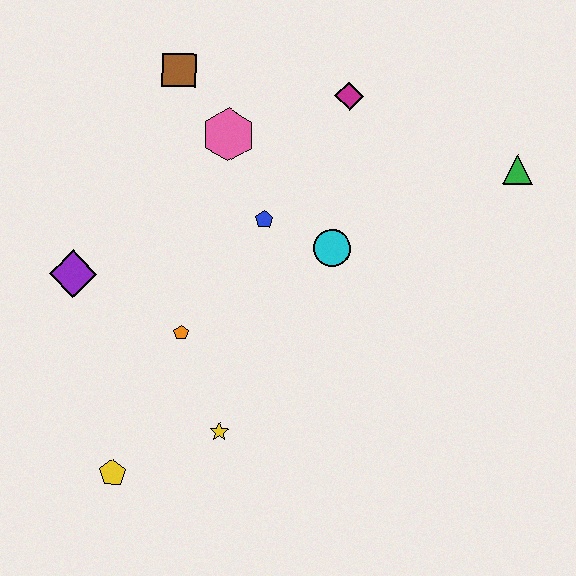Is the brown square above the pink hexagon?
Yes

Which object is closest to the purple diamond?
The orange pentagon is closest to the purple diamond.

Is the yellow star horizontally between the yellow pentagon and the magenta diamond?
Yes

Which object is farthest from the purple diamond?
The green triangle is farthest from the purple diamond.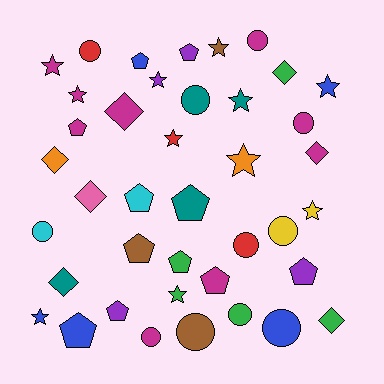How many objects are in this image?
There are 40 objects.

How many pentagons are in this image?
There are 11 pentagons.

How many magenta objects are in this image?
There are 9 magenta objects.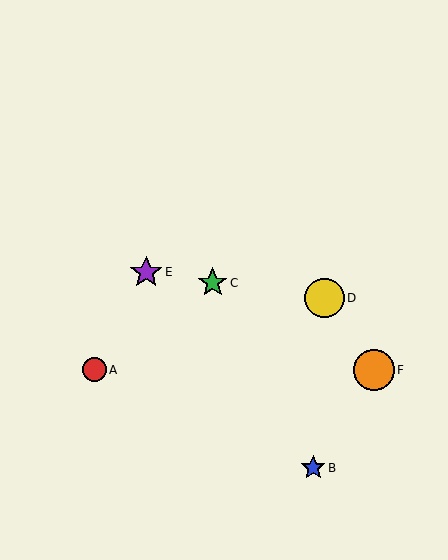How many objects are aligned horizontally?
2 objects (A, F) are aligned horizontally.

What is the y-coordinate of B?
Object B is at y≈468.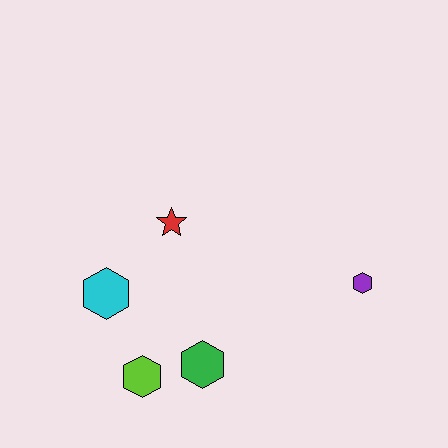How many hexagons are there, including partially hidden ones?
There are 4 hexagons.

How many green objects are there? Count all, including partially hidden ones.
There is 1 green object.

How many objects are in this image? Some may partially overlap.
There are 5 objects.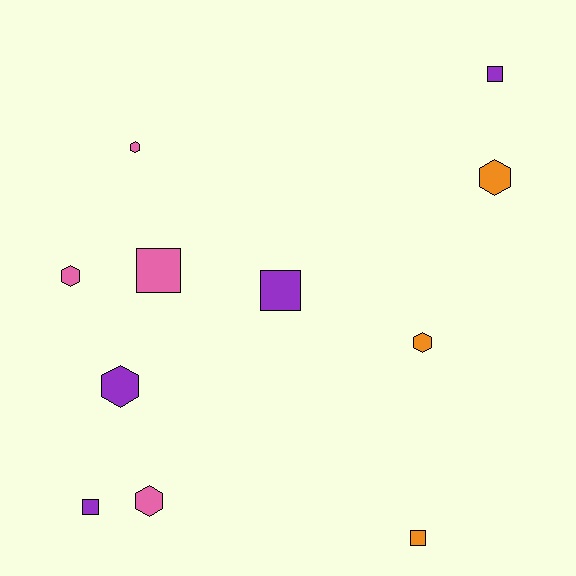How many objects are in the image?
There are 11 objects.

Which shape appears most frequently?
Hexagon, with 6 objects.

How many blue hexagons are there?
There are no blue hexagons.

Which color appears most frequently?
Pink, with 4 objects.